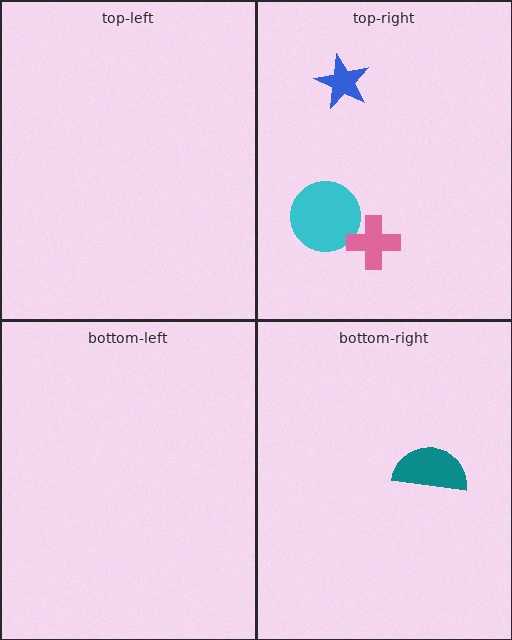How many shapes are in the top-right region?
3.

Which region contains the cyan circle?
The top-right region.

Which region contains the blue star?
The top-right region.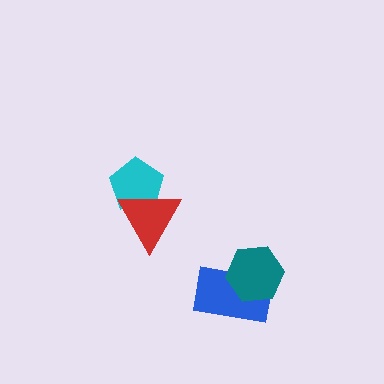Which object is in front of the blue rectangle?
The teal hexagon is in front of the blue rectangle.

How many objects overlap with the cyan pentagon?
1 object overlaps with the cyan pentagon.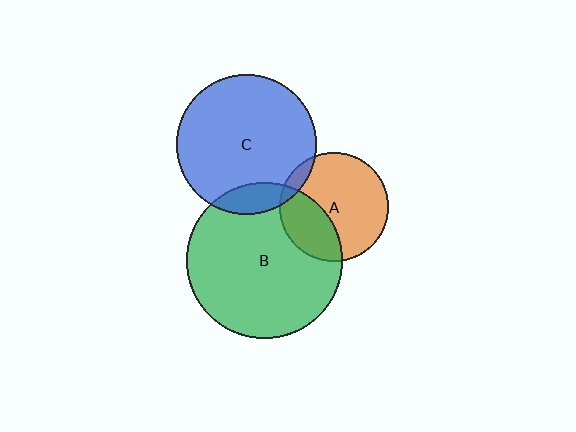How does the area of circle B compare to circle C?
Approximately 1.2 times.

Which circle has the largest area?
Circle B (green).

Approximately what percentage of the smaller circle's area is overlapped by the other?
Approximately 30%.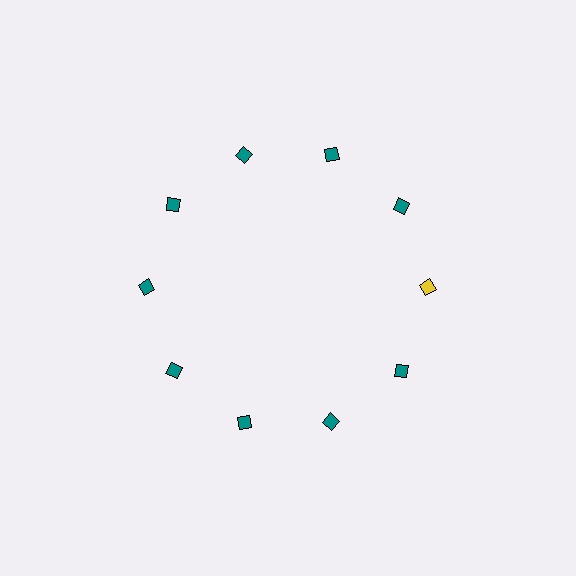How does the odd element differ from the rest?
It has a different color: yellow instead of teal.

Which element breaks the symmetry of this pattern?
The yellow diamond at roughly the 3 o'clock position breaks the symmetry. All other shapes are teal diamonds.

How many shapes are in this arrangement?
There are 10 shapes arranged in a ring pattern.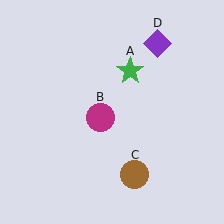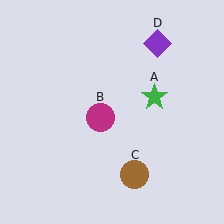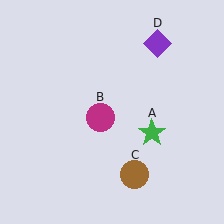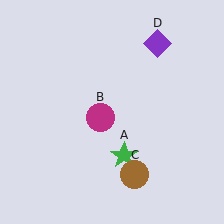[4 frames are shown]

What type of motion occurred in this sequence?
The green star (object A) rotated clockwise around the center of the scene.